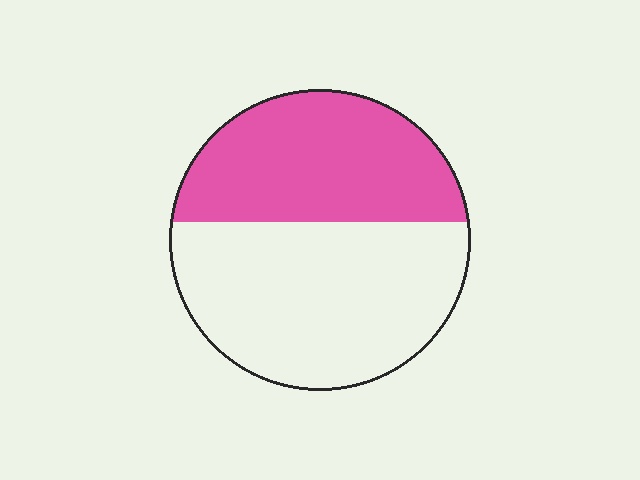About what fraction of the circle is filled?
About two fifths (2/5).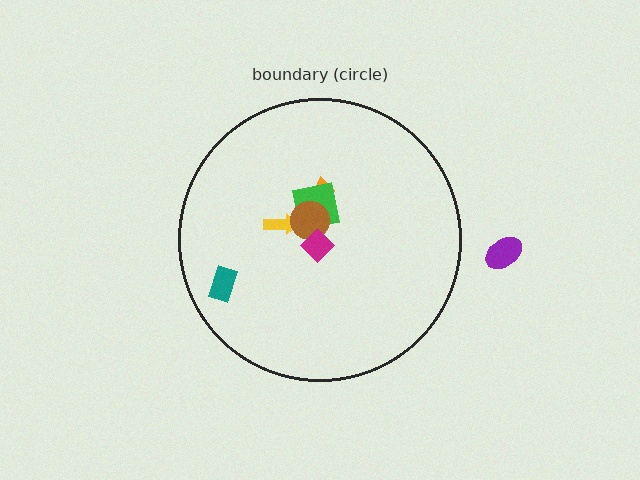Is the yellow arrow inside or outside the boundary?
Inside.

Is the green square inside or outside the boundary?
Inside.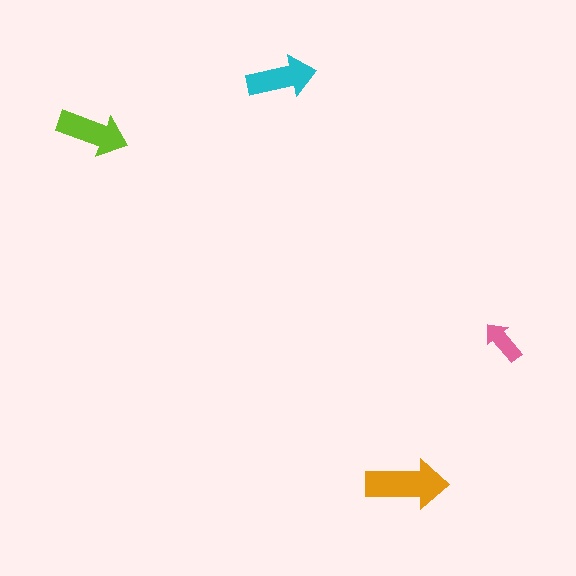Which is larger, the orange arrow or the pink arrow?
The orange one.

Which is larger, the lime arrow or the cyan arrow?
The lime one.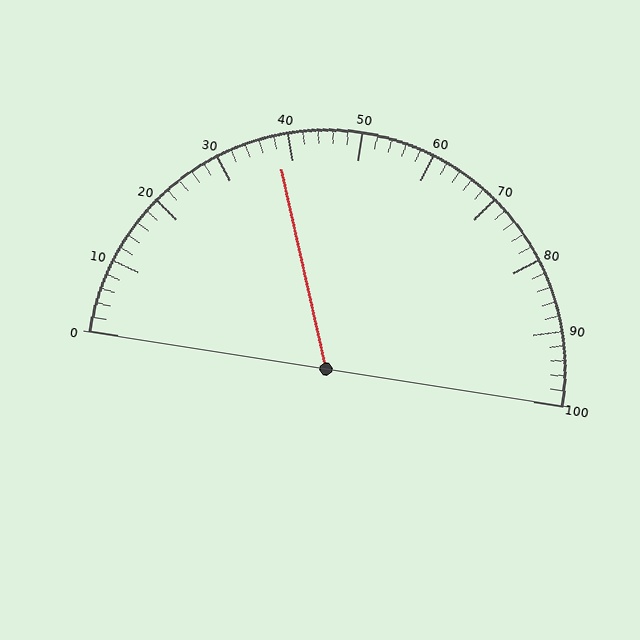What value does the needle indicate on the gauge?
The needle indicates approximately 38.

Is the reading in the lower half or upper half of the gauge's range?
The reading is in the lower half of the range (0 to 100).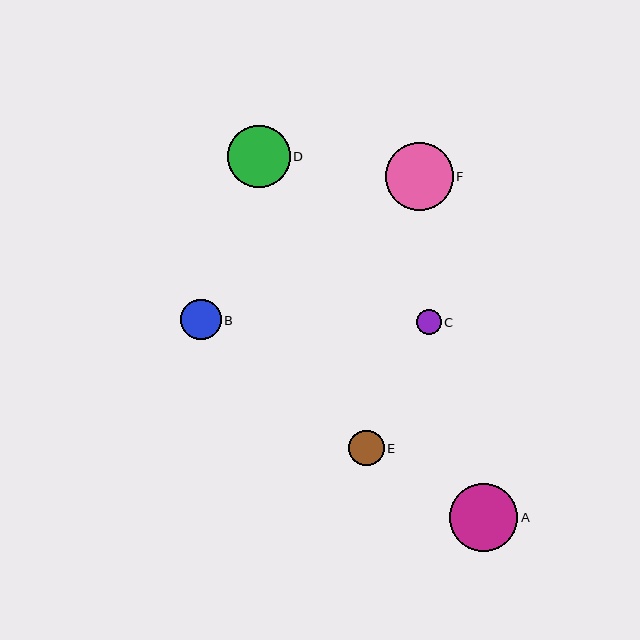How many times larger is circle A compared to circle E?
Circle A is approximately 1.9 times the size of circle E.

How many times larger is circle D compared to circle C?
Circle D is approximately 2.5 times the size of circle C.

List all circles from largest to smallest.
From largest to smallest: A, F, D, B, E, C.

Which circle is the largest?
Circle A is the largest with a size of approximately 69 pixels.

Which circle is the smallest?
Circle C is the smallest with a size of approximately 25 pixels.